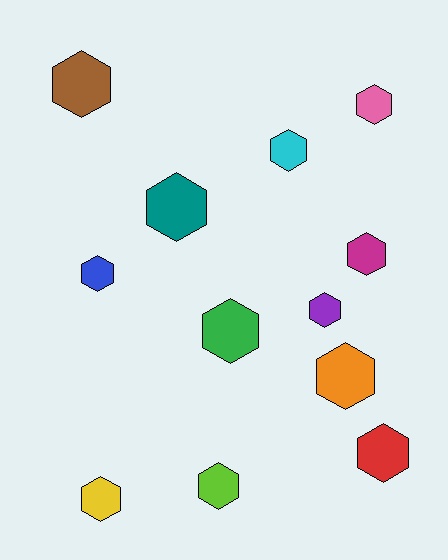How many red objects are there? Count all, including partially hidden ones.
There is 1 red object.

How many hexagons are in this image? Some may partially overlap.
There are 12 hexagons.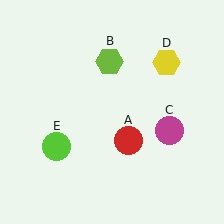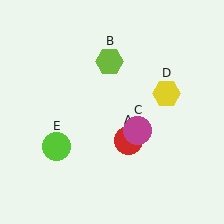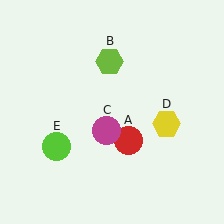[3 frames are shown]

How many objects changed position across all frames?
2 objects changed position: magenta circle (object C), yellow hexagon (object D).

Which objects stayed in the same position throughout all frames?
Red circle (object A) and lime hexagon (object B) and lime circle (object E) remained stationary.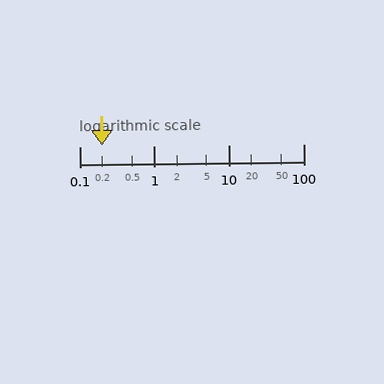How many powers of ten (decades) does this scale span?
The scale spans 3 decades, from 0.1 to 100.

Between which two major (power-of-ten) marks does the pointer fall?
The pointer is between 0.1 and 1.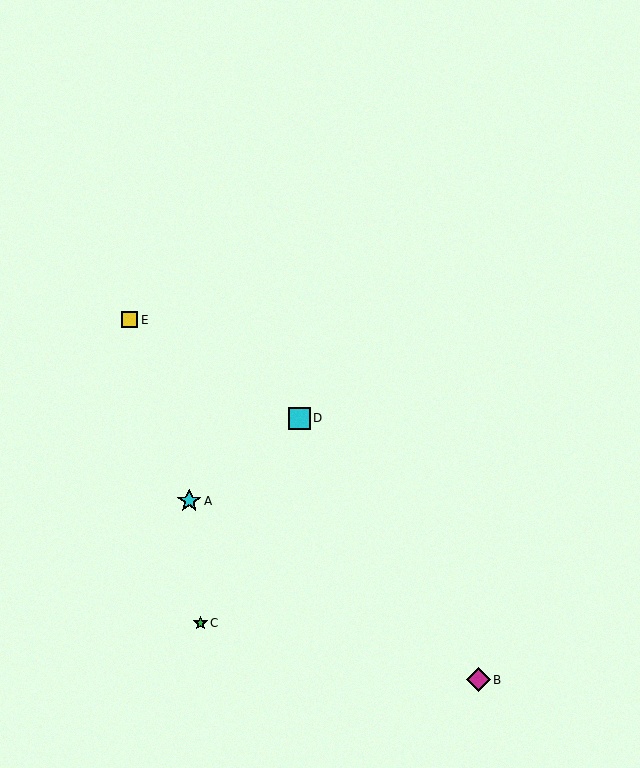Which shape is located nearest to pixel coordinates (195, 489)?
The cyan star (labeled A) at (189, 501) is nearest to that location.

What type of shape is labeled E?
Shape E is a yellow square.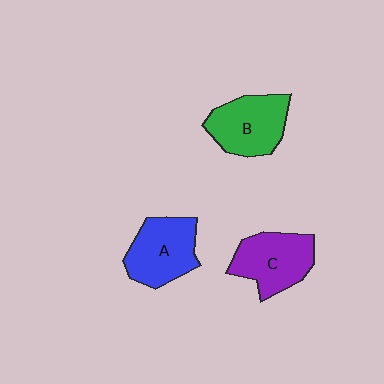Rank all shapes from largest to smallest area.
From largest to smallest: C (purple), B (green), A (blue).